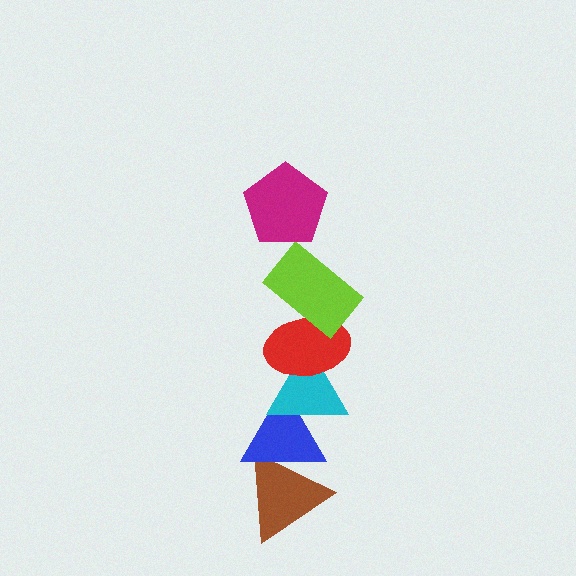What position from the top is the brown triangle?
The brown triangle is 6th from the top.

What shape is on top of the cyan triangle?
The red ellipse is on top of the cyan triangle.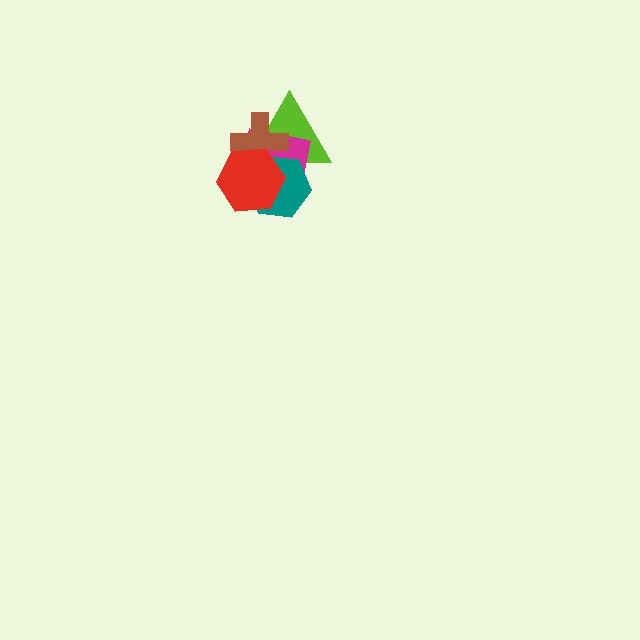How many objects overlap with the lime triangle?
4 objects overlap with the lime triangle.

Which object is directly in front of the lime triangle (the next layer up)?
The magenta square is directly in front of the lime triangle.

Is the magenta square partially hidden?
Yes, it is partially covered by another shape.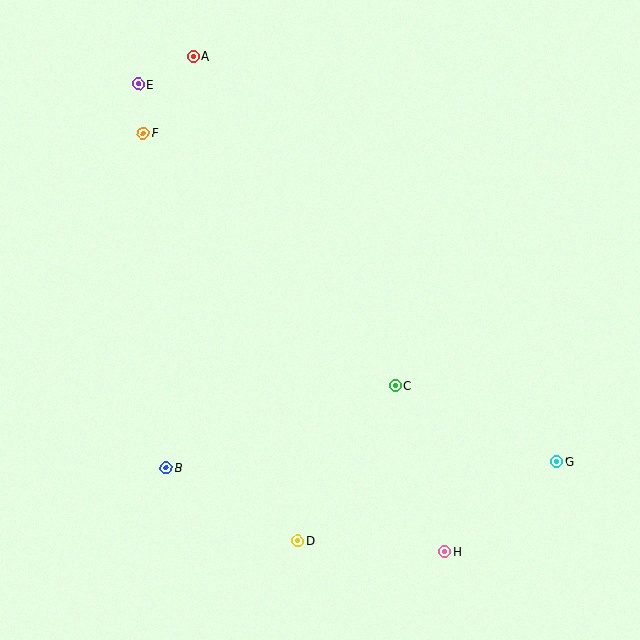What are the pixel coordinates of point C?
Point C is at (396, 386).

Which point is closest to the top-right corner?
Point A is closest to the top-right corner.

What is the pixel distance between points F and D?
The distance between F and D is 436 pixels.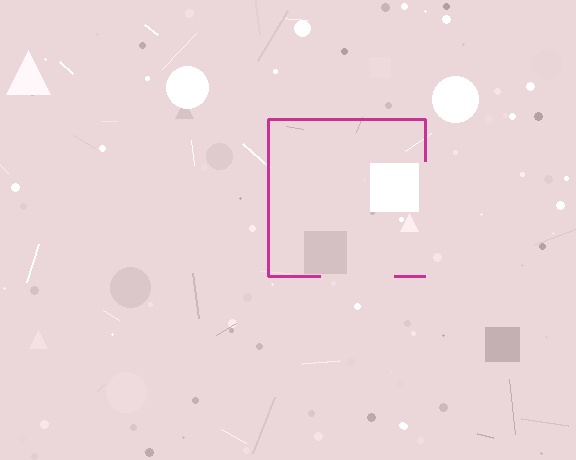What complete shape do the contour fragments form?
The contour fragments form a square.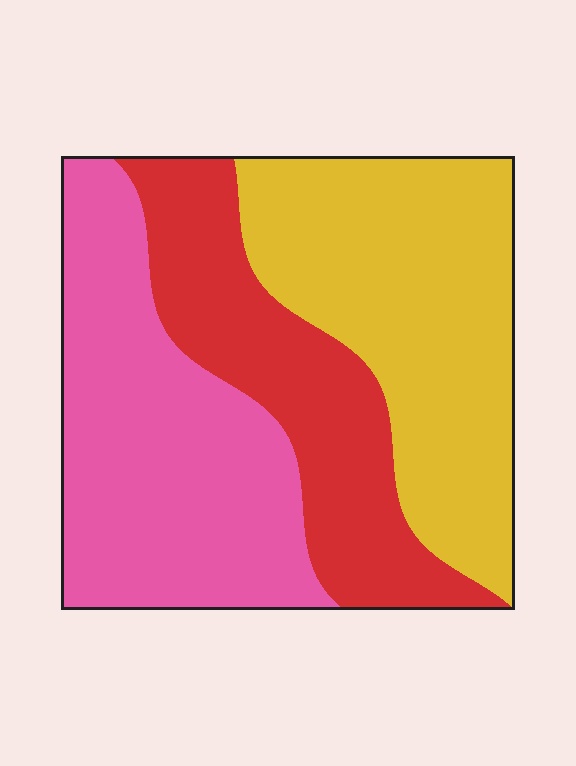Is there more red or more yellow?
Yellow.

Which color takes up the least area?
Red, at roughly 25%.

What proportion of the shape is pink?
Pink takes up about three eighths (3/8) of the shape.